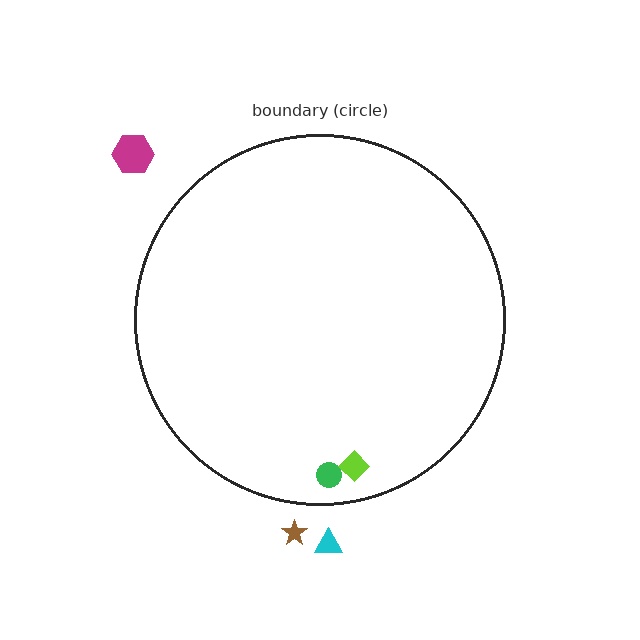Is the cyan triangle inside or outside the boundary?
Outside.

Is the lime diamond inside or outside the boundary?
Inside.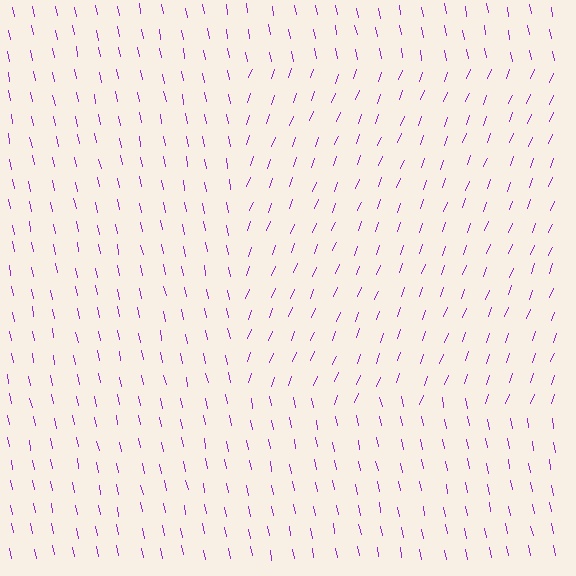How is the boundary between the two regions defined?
The boundary is defined purely by a change in line orientation (approximately 32 degrees difference). All lines are the same color and thickness.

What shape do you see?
I see a rectangle.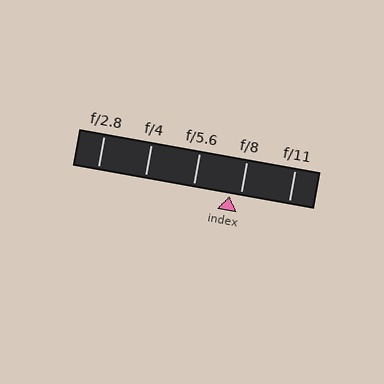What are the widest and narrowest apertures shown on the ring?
The widest aperture shown is f/2.8 and the narrowest is f/11.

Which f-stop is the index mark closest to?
The index mark is closest to f/8.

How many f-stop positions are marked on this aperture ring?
There are 5 f-stop positions marked.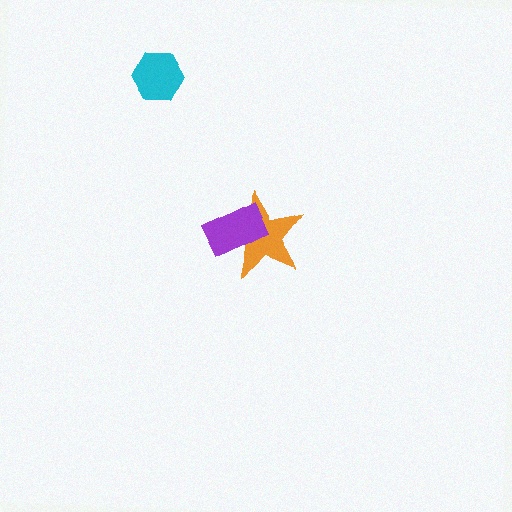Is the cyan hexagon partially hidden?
No, no other shape covers it.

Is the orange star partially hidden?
Yes, it is partially covered by another shape.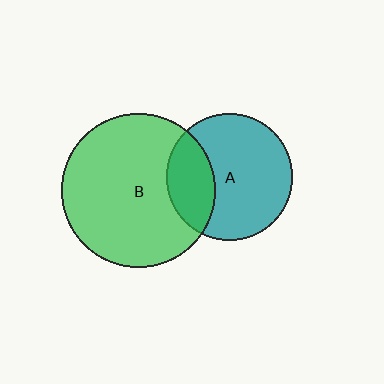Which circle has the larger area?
Circle B (green).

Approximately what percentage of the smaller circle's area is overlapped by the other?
Approximately 30%.